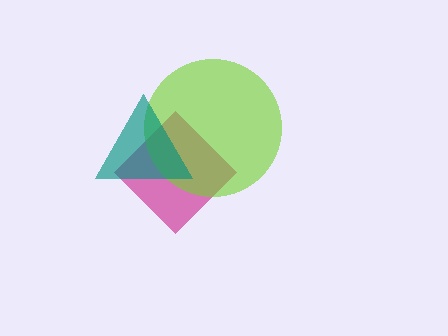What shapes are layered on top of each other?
The layered shapes are: a magenta diamond, a lime circle, a teal triangle.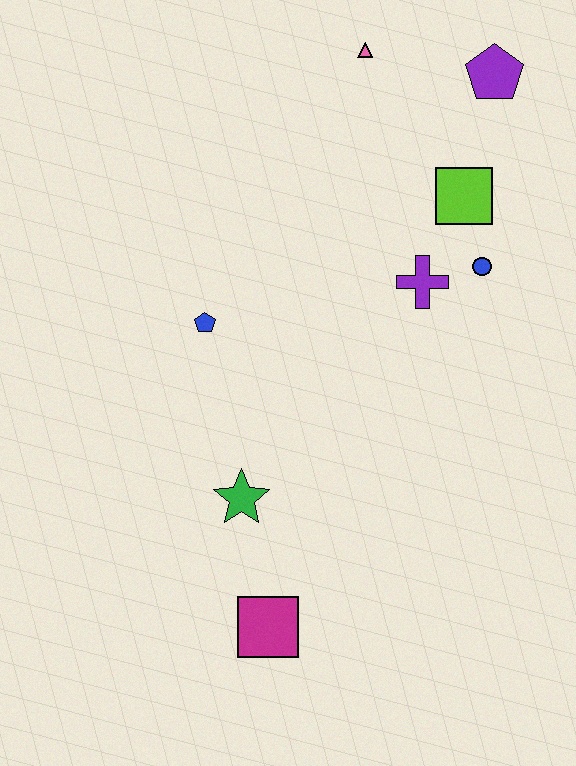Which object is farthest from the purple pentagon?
The magenta square is farthest from the purple pentagon.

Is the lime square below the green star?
No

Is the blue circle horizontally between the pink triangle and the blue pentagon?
No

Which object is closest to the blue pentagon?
The green star is closest to the blue pentagon.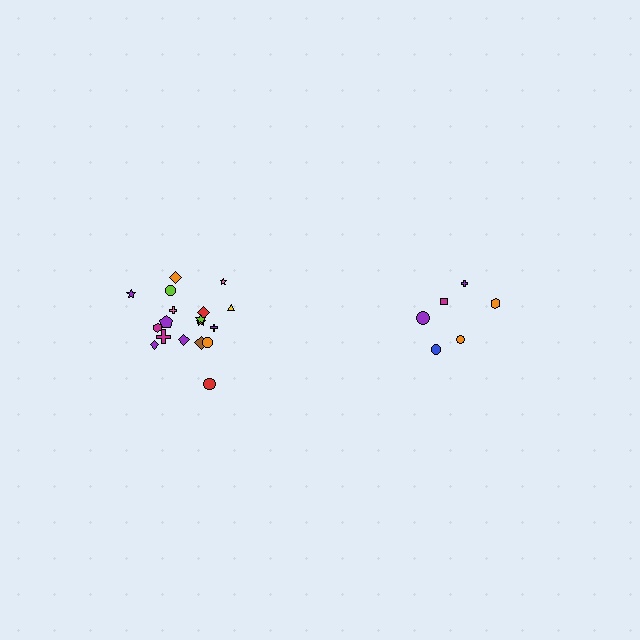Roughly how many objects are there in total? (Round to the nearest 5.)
Roughly 25 objects in total.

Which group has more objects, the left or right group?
The left group.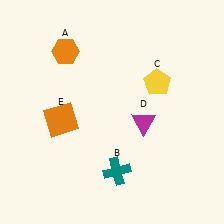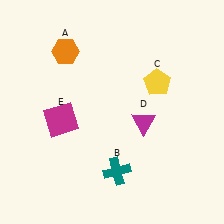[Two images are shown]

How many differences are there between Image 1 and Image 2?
There is 1 difference between the two images.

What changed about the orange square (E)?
In Image 1, E is orange. In Image 2, it changed to magenta.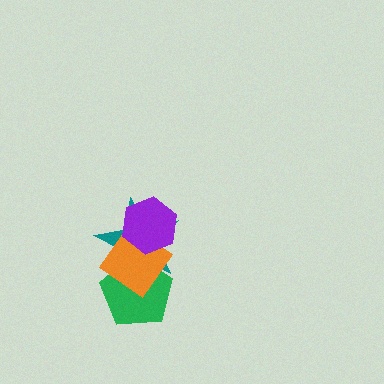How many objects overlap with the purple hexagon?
2 objects overlap with the purple hexagon.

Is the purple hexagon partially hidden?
No, no other shape covers it.